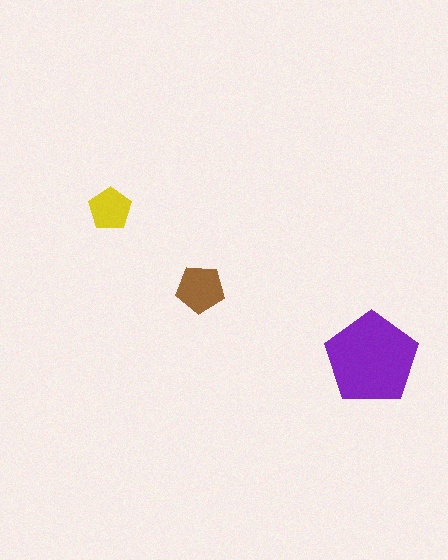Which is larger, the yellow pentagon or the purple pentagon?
The purple one.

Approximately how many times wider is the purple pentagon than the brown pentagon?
About 2 times wider.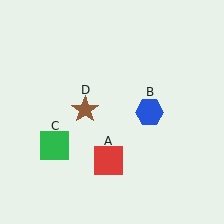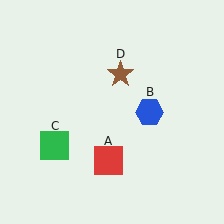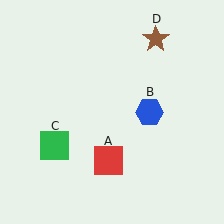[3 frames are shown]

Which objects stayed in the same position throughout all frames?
Red square (object A) and blue hexagon (object B) and green square (object C) remained stationary.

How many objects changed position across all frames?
1 object changed position: brown star (object D).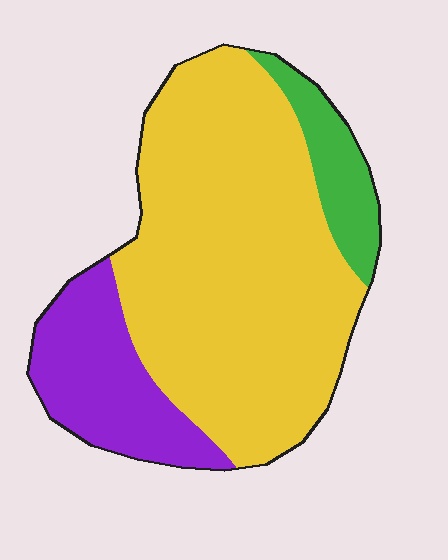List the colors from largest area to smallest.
From largest to smallest: yellow, purple, green.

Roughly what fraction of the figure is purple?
Purple covers roughly 20% of the figure.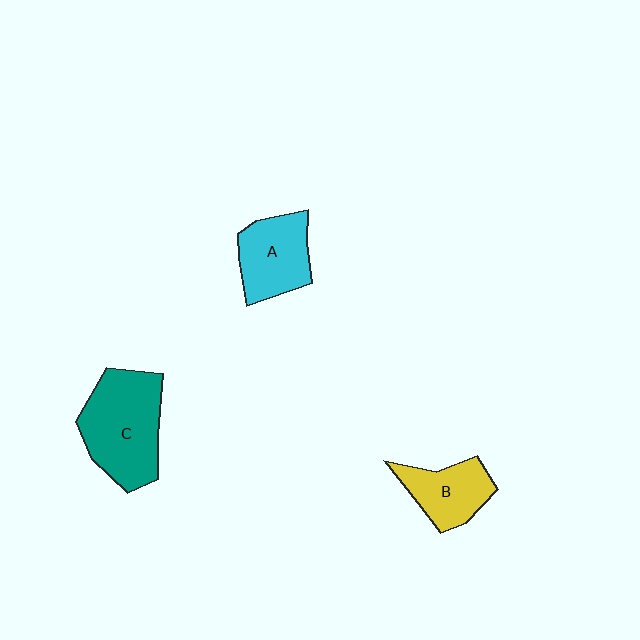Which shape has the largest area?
Shape C (teal).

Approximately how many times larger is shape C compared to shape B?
Approximately 1.7 times.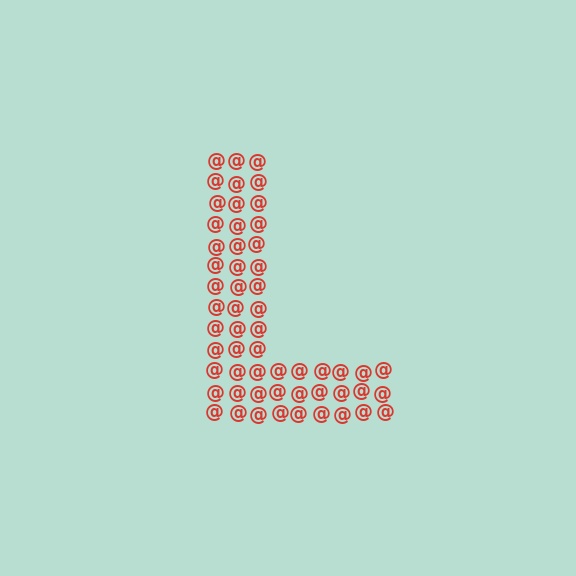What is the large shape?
The large shape is the letter L.